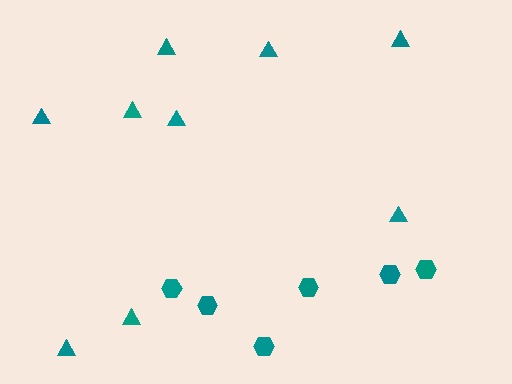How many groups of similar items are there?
There are 2 groups: one group of triangles (9) and one group of hexagons (6).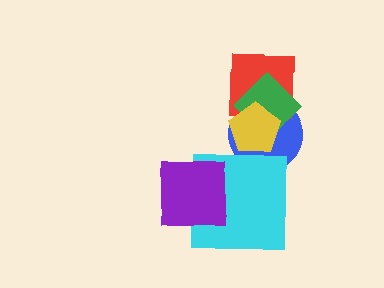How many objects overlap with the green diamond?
3 objects overlap with the green diamond.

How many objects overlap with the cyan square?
2 objects overlap with the cyan square.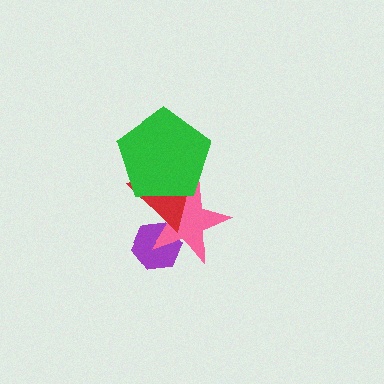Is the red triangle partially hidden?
Yes, it is partially covered by another shape.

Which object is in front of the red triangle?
The green pentagon is in front of the red triangle.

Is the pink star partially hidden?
Yes, it is partially covered by another shape.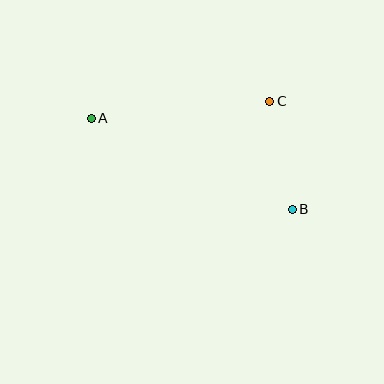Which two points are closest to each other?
Points B and C are closest to each other.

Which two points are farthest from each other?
Points A and B are farthest from each other.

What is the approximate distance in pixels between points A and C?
The distance between A and C is approximately 179 pixels.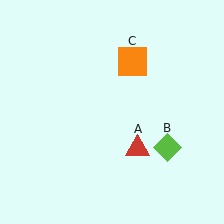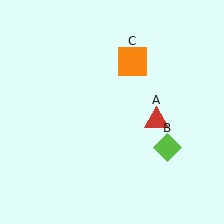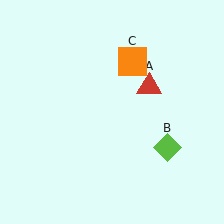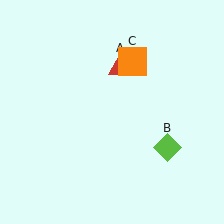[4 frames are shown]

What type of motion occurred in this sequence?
The red triangle (object A) rotated counterclockwise around the center of the scene.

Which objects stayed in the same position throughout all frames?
Lime diamond (object B) and orange square (object C) remained stationary.